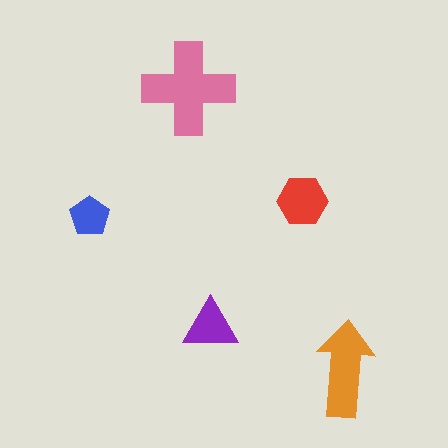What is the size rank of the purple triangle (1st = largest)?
4th.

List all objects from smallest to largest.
The blue pentagon, the purple triangle, the red hexagon, the orange arrow, the pink cross.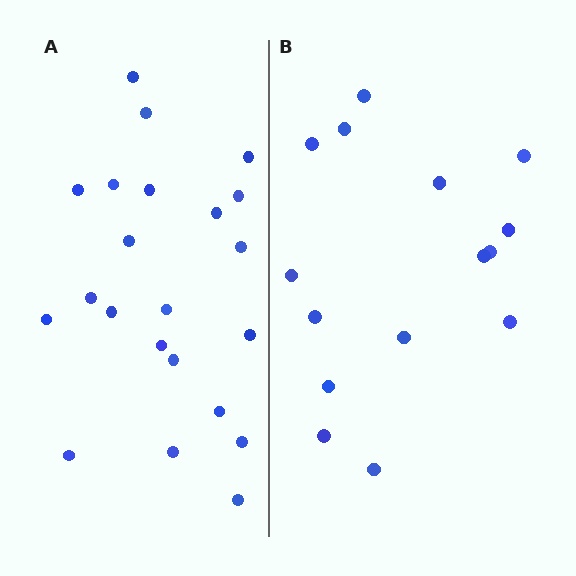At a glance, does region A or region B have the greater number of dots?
Region A (the left region) has more dots.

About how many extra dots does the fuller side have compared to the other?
Region A has roughly 8 or so more dots than region B.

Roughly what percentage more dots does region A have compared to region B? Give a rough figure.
About 45% more.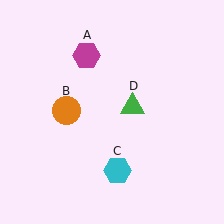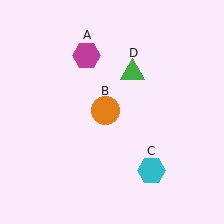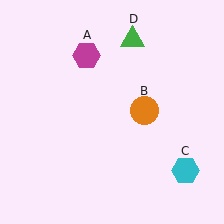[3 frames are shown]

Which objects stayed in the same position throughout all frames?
Magenta hexagon (object A) remained stationary.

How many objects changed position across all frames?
3 objects changed position: orange circle (object B), cyan hexagon (object C), green triangle (object D).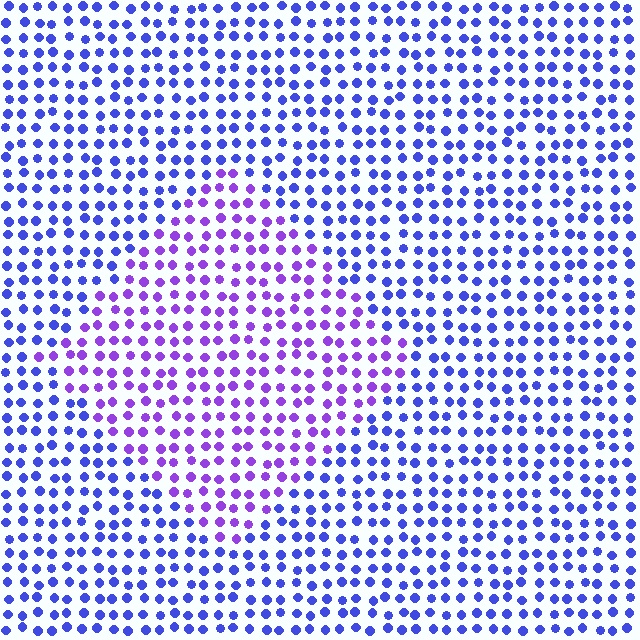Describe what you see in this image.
The image is filled with small blue elements in a uniform arrangement. A diamond-shaped region is visible where the elements are tinted to a slightly different hue, forming a subtle color boundary.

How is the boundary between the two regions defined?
The boundary is defined purely by a slight shift in hue (about 36 degrees). Spacing, size, and orientation are identical on both sides.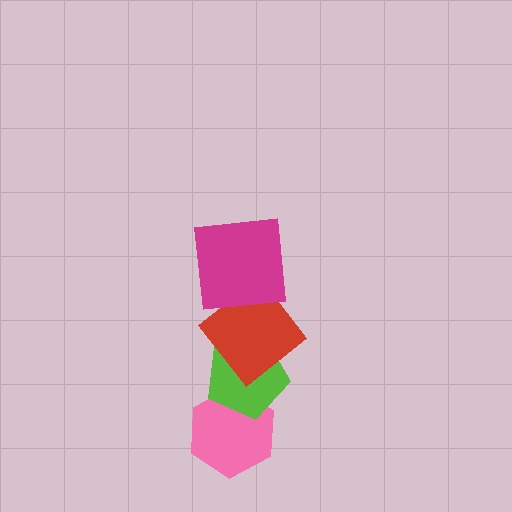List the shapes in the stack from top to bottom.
From top to bottom: the magenta square, the red diamond, the lime pentagon, the pink hexagon.